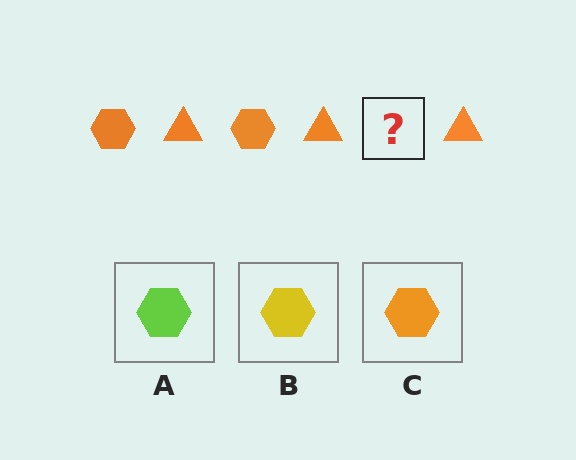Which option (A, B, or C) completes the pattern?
C.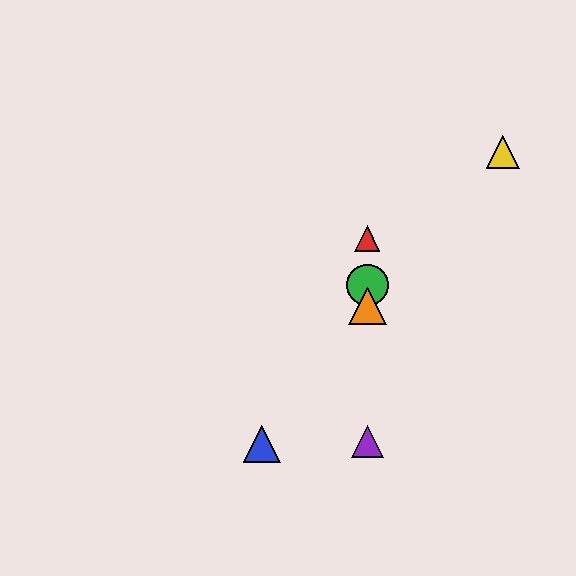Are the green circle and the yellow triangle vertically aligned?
No, the green circle is at x≈367 and the yellow triangle is at x≈503.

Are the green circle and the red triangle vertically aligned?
Yes, both are at x≈367.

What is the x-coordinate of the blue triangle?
The blue triangle is at x≈262.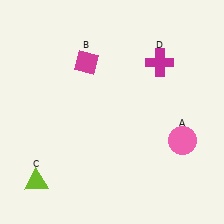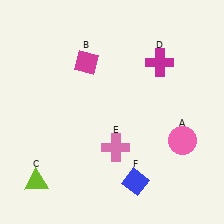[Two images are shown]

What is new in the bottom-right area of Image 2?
A blue diamond (F) was added in the bottom-right area of Image 2.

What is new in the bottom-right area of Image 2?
A pink cross (E) was added in the bottom-right area of Image 2.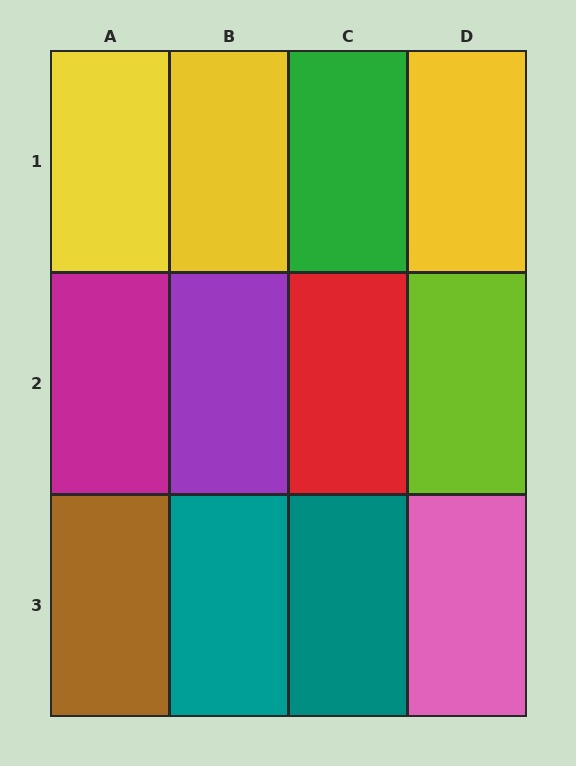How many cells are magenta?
1 cell is magenta.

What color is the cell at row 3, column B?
Teal.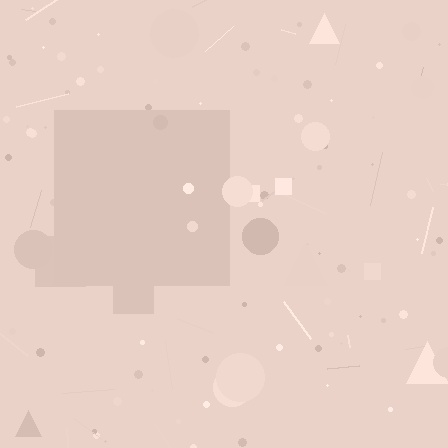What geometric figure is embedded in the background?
A square is embedded in the background.